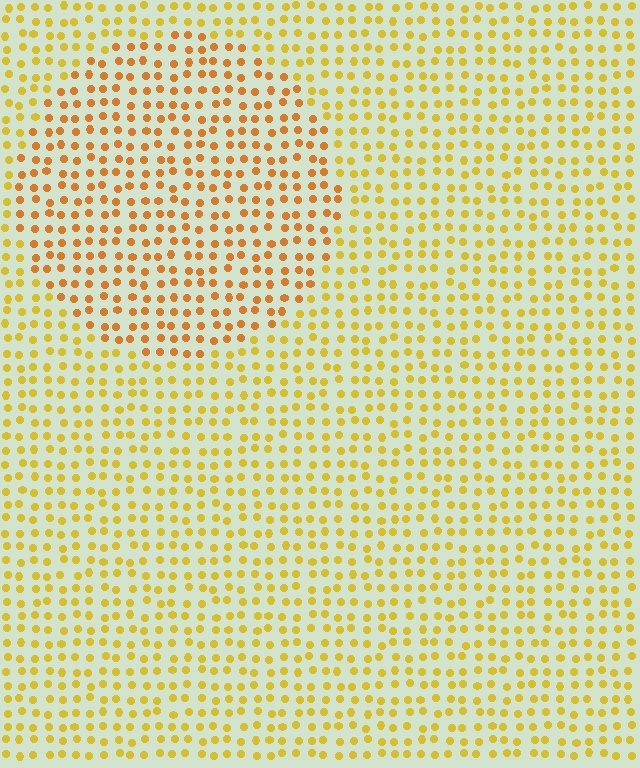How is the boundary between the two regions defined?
The boundary is defined purely by a slight shift in hue (about 23 degrees). Spacing, size, and orientation are identical on both sides.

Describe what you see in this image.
The image is filled with small yellow elements in a uniform arrangement. A circle-shaped region is visible where the elements are tinted to a slightly different hue, forming a subtle color boundary.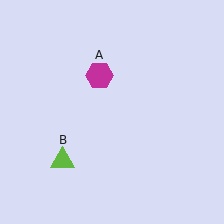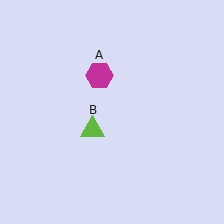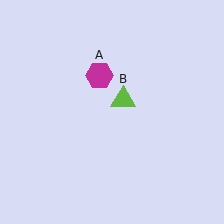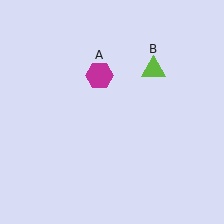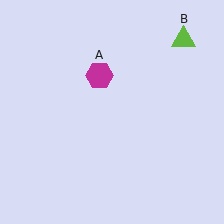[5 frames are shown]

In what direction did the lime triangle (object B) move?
The lime triangle (object B) moved up and to the right.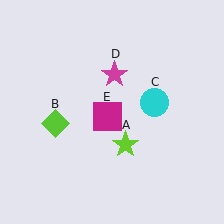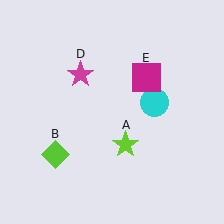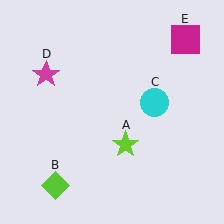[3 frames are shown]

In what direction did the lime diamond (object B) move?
The lime diamond (object B) moved down.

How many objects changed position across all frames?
3 objects changed position: lime diamond (object B), magenta star (object D), magenta square (object E).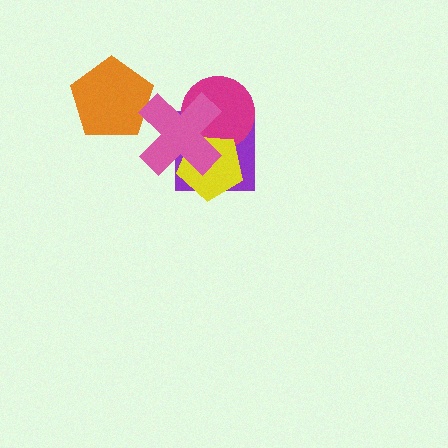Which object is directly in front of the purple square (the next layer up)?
The magenta circle is directly in front of the purple square.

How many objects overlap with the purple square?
3 objects overlap with the purple square.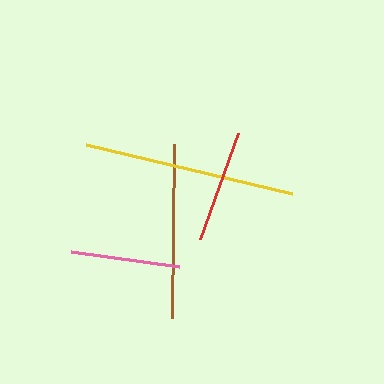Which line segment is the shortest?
The pink line is the shortest at approximately 108 pixels.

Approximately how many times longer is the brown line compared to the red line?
The brown line is approximately 1.5 times the length of the red line.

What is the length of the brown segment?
The brown segment is approximately 174 pixels long.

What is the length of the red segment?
The red segment is approximately 112 pixels long.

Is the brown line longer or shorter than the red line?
The brown line is longer than the red line.